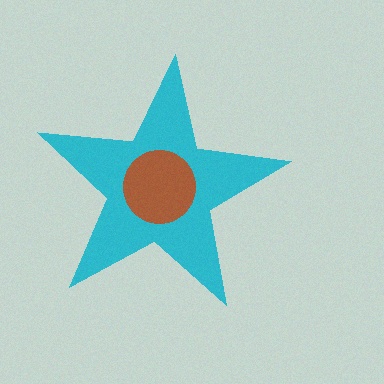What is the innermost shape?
The brown circle.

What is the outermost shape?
The cyan star.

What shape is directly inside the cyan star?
The brown circle.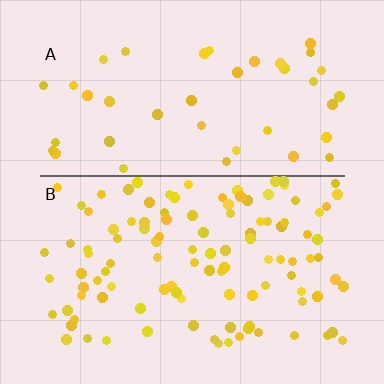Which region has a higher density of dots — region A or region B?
B (the bottom).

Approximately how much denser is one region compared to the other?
Approximately 2.6× — region B over region A.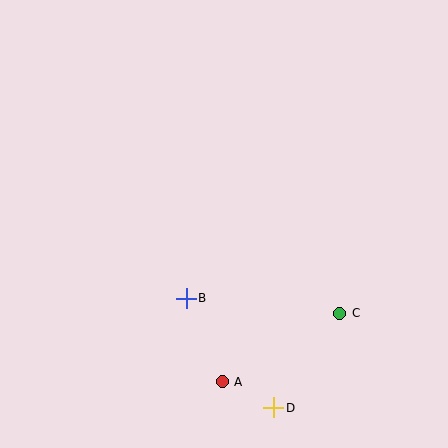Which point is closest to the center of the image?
Point B at (186, 298) is closest to the center.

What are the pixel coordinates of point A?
Point A is at (222, 382).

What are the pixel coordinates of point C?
Point C is at (340, 313).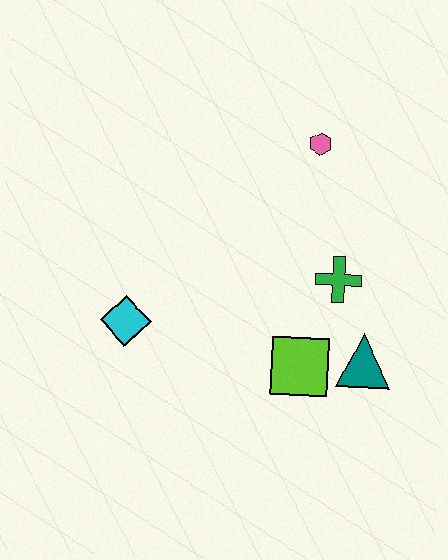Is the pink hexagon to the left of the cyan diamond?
No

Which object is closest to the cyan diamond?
The lime square is closest to the cyan diamond.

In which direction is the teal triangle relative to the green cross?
The teal triangle is below the green cross.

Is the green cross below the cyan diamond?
No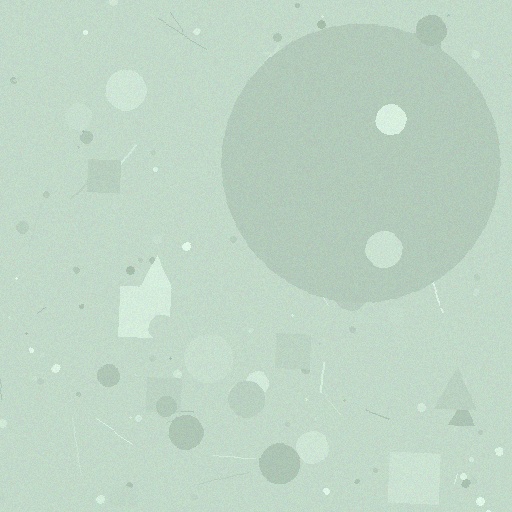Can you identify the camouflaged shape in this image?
The camouflaged shape is a circle.